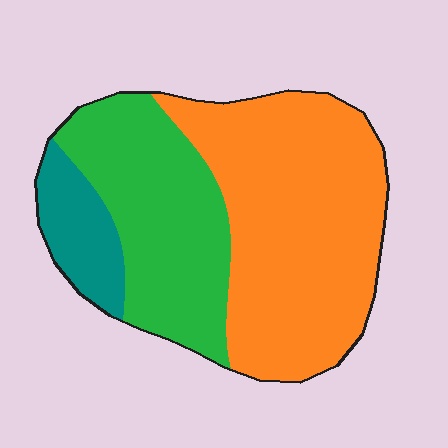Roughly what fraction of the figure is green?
Green takes up about one third (1/3) of the figure.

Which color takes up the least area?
Teal, at roughly 10%.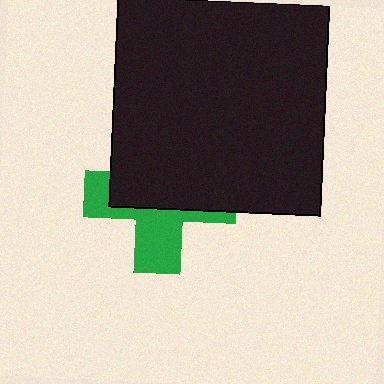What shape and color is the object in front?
The object in front is a black square.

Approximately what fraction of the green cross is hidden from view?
Roughly 59% of the green cross is hidden behind the black square.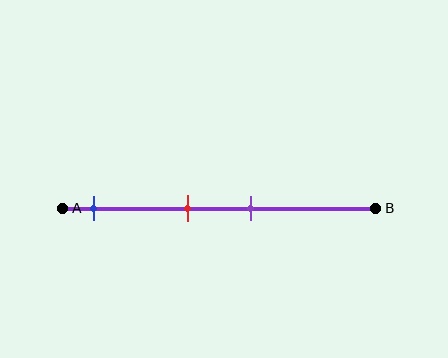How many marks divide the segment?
There are 3 marks dividing the segment.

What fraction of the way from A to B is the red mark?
The red mark is approximately 40% (0.4) of the way from A to B.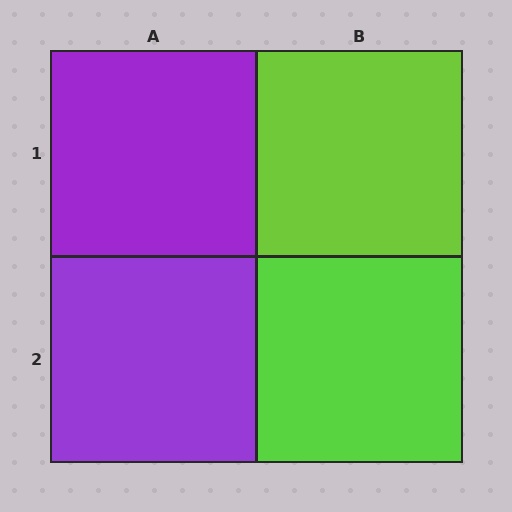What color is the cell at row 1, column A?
Purple.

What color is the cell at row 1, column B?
Lime.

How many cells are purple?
2 cells are purple.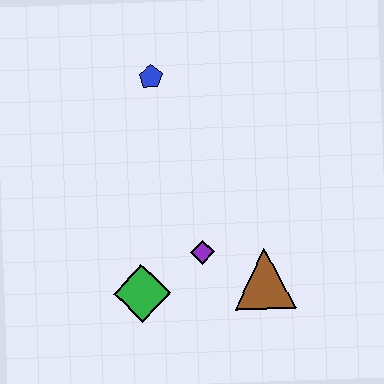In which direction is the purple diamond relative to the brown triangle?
The purple diamond is to the left of the brown triangle.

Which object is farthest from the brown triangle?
The blue pentagon is farthest from the brown triangle.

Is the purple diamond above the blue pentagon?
No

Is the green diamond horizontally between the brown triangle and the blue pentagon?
No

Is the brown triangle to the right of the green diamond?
Yes